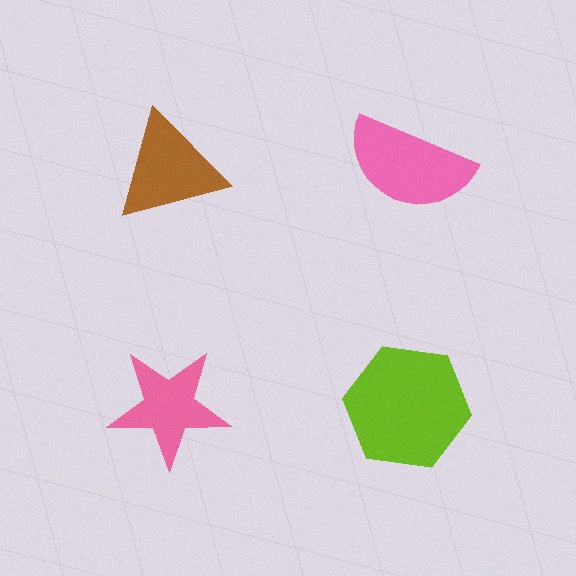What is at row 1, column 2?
A pink semicircle.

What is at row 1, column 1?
A brown triangle.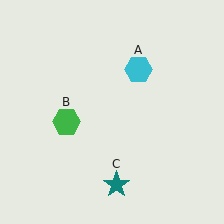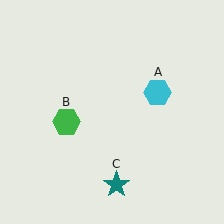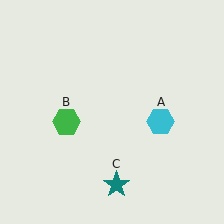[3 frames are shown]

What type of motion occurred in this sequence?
The cyan hexagon (object A) rotated clockwise around the center of the scene.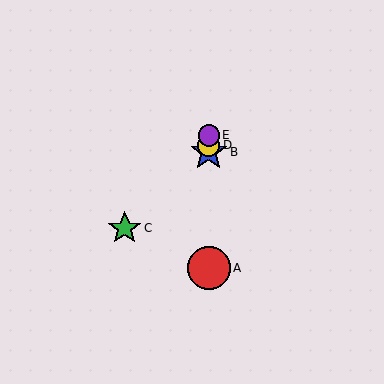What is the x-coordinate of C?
Object C is at x≈125.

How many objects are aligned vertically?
4 objects (A, B, D, E) are aligned vertically.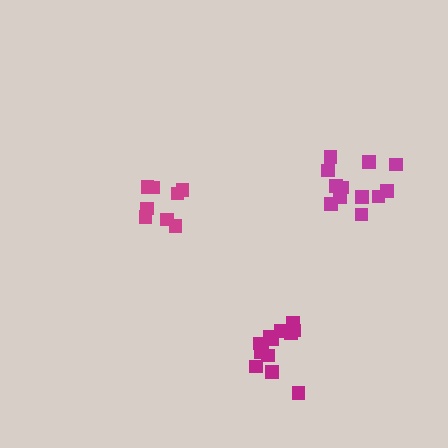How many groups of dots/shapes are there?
There are 3 groups.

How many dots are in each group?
Group 1: 14 dots, Group 2: 8 dots, Group 3: 12 dots (34 total).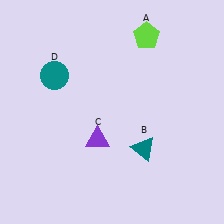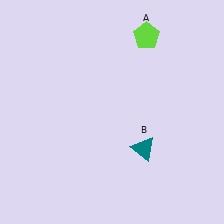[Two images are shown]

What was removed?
The teal circle (D), the purple triangle (C) were removed in Image 2.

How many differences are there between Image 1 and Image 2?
There are 2 differences between the two images.